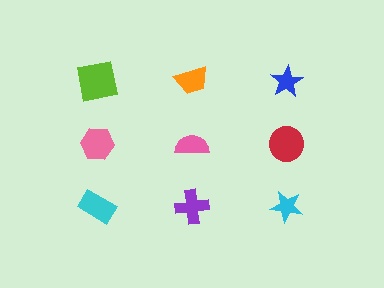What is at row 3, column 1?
A cyan rectangle.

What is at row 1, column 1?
A lime square.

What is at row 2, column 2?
A pink semicircle.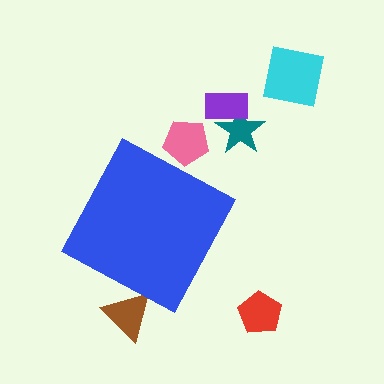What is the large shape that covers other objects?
A blue diamond.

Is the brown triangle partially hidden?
Yes, the brown triangle is partially hidden behind the blue diamond.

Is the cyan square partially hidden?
No, the cyan square is fully visible.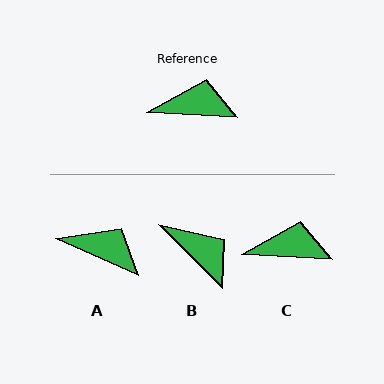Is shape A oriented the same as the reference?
No, it is off by about 20 degrees.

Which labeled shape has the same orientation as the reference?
C.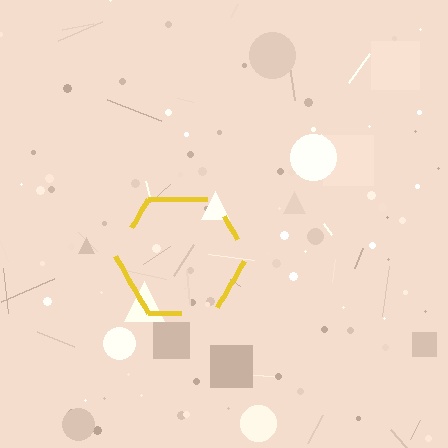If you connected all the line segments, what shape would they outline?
They would outline a hexagon.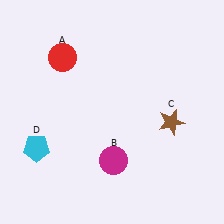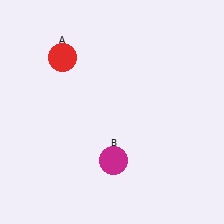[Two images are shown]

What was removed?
The cyan pentagon (D), the brown star (C) were removed in Image 2.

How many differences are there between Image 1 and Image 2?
There are 2 differences between the two images.